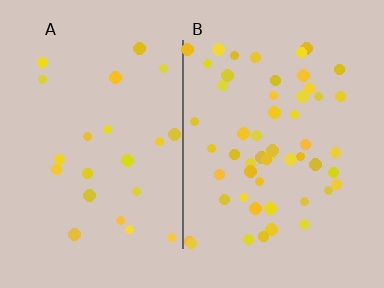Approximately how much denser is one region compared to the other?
Approximately 2.3× — region B over region A.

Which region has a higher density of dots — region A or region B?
B (the right).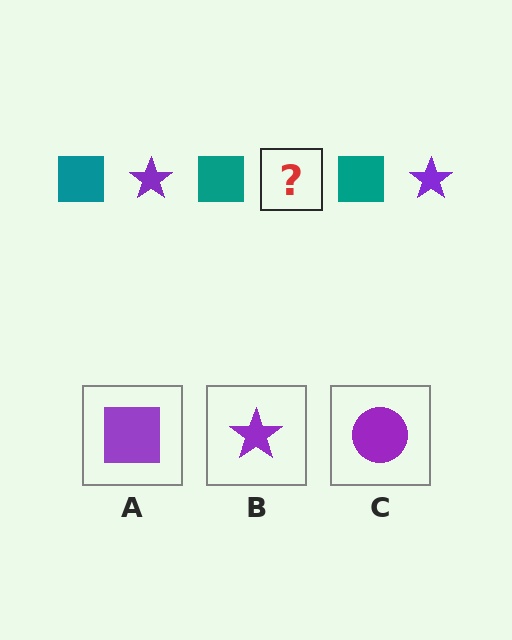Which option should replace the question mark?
Option B.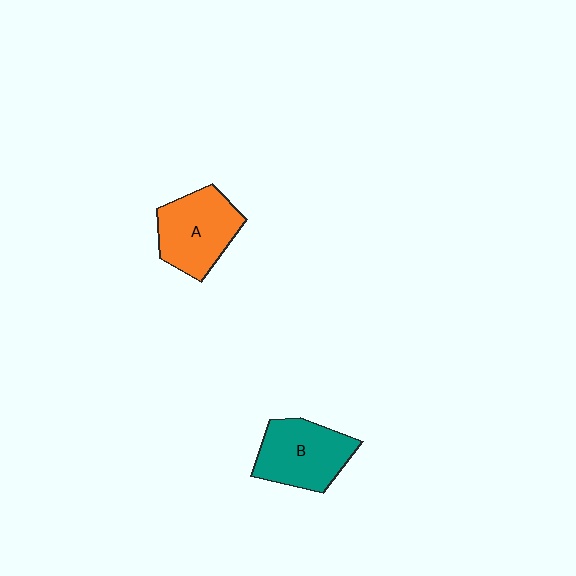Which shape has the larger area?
Shape B (teal).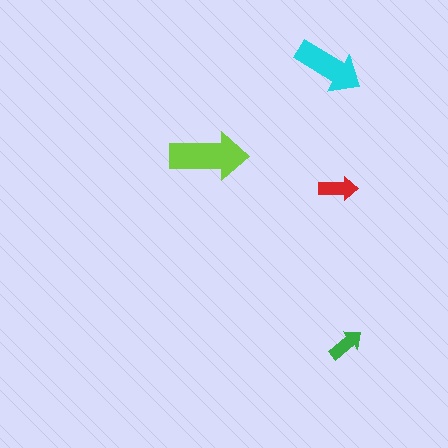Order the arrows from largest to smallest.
the lime one, the cyan one, the red one, the green one.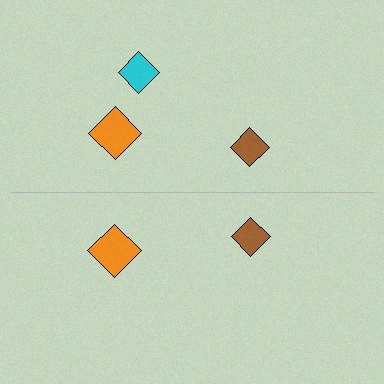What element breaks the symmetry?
A cyan diamond is missing from the bottom side.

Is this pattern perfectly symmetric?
No, the pattern is not perfectly symmetric. A cyan diamond is missing from the bottom side.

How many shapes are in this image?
There are 5 shapes in this image.